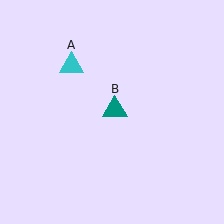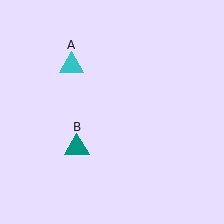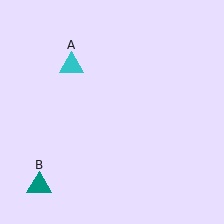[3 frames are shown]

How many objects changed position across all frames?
1 object changed position: teal triangle (object B).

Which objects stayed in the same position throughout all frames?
Cyan triangle (object A) remained stationary.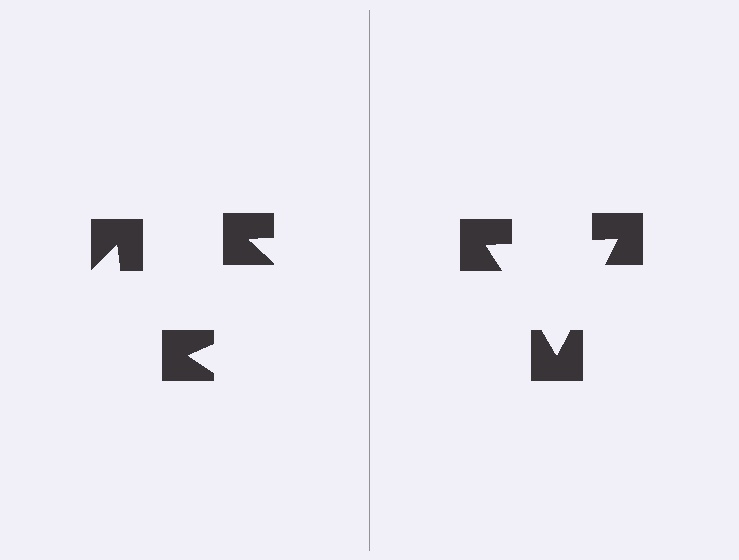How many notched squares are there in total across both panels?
6 — 3 on each side.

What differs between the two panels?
The notched squares are positioned identically on both sides; only the wedge orientations differ. On the right they align to a triangle; on the left they are misaligned.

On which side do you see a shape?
An illusory triangle appears on the right side. On the left side the wedge cuts are rotated, so no coherent shape forms.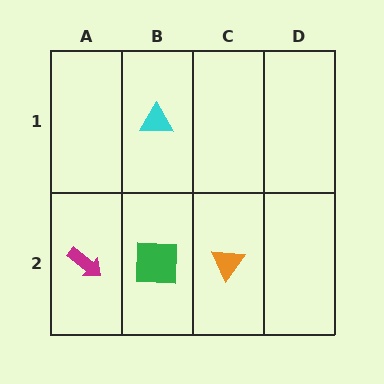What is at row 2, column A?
A magenta arrow.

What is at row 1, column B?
A cyan triangle.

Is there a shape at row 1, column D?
No, that cell is empty.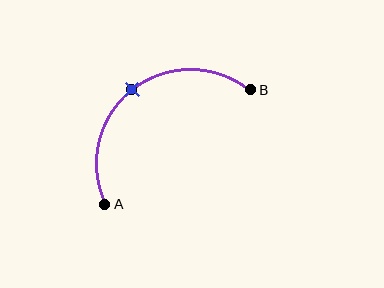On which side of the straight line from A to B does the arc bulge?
The arc bulges above and to the left of the straight line connecting A and B.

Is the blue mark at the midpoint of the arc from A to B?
Yes. The blue mark lies on the arc at equal arc-length from both A and B — it is the arc midpoint.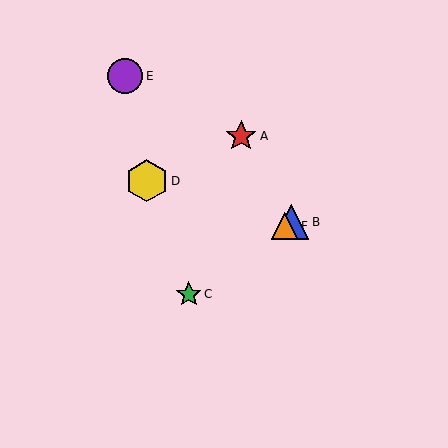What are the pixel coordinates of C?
Object C is at (189, 294).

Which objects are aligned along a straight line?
Objects B, C, F are aligned along a straight line.